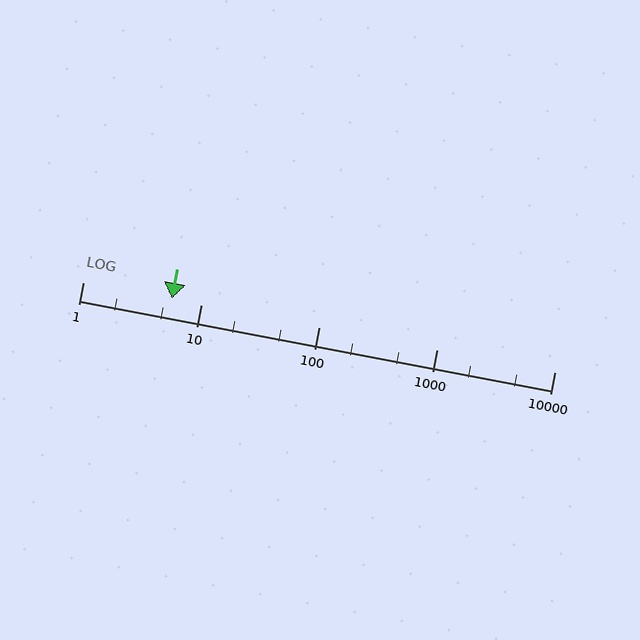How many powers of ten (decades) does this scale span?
The scale spans 4 decades, from 1 to 10000.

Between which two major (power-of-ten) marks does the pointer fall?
The pointer is between 1 and 10.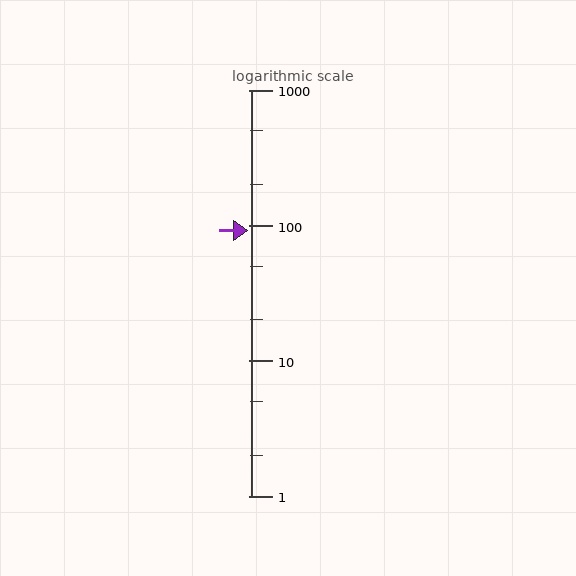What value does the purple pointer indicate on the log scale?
The pointer indicates approximately 92.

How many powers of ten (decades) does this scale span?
The scale spans 3 decades, from 1 to 1000.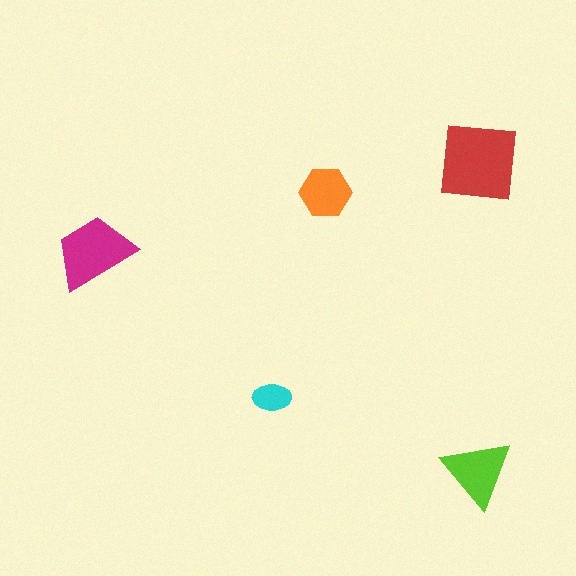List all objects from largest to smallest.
The red square, the magenta trapezoid, the lime triangle, the orange hexagon, the cyan ellipse.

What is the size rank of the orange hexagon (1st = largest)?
4th.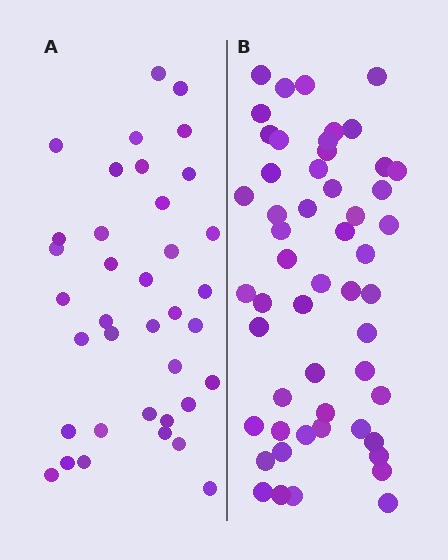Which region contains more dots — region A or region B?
Region B (the right region) has more dots.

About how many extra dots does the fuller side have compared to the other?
Region B has approximately 15 more dots than region A.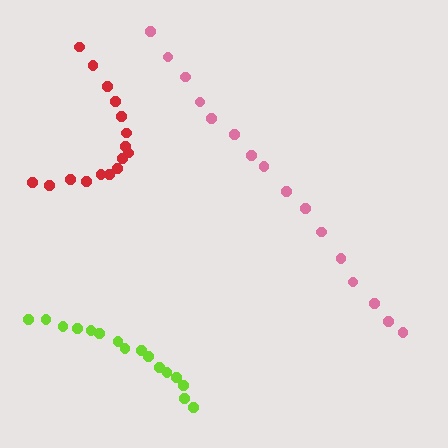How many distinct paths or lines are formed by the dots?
There are 3 distinct paths.